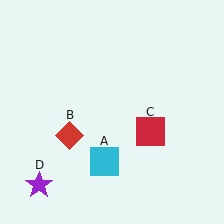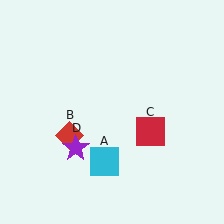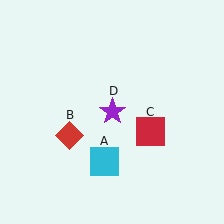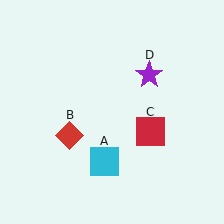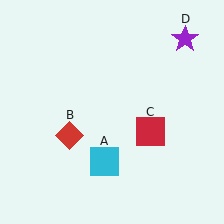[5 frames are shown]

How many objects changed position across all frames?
1 object changed position: purple star (object D).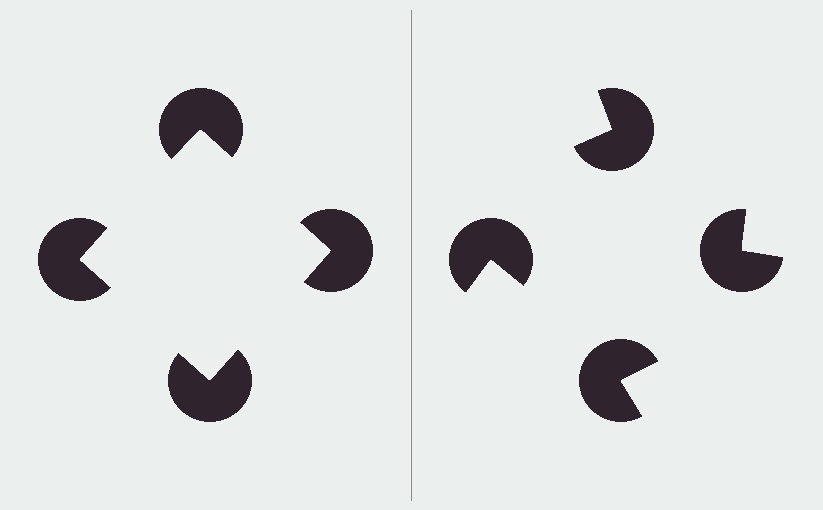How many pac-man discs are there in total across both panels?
8 — 4 on each side.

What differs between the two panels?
The pac-man discs are positioned identically on both sides; only the wedge orientations differ. On the left they align to a square; on the right they are misaligned.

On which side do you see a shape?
An illusory square appears on the left side. On the right side the wedge cuts are rotated, so no coherent shape forms.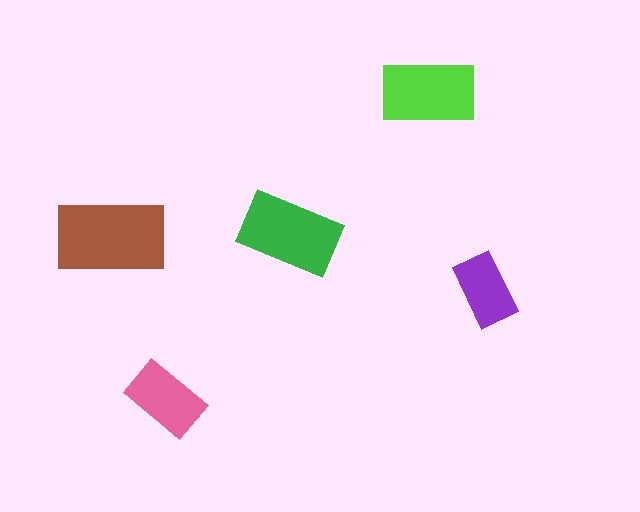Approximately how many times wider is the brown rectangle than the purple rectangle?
About 1.5 times wider.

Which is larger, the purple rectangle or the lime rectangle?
The lime one.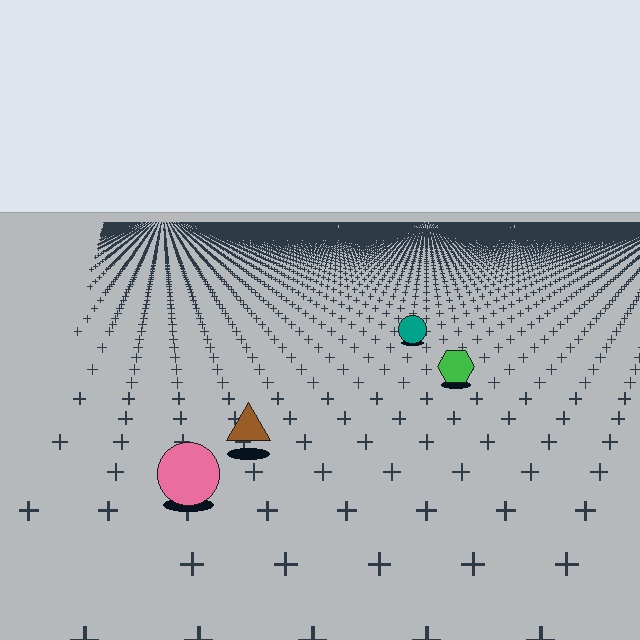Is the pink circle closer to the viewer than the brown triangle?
Yes. The pink circle is closer — you can tell from the texture gradient: the ground texture is coarser near it.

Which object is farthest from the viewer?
The teal circle is farthest from the viewer. It appears smaller and the ground texture around it is denser.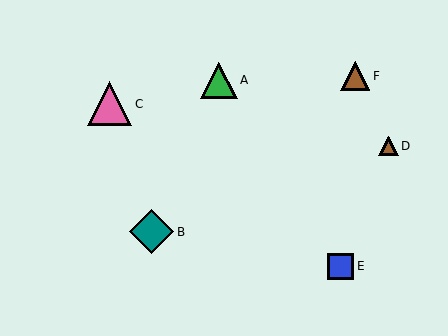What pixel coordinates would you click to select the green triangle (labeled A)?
Click at (219, 80) to select the green triangle A.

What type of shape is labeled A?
Shape A is a green triangle.